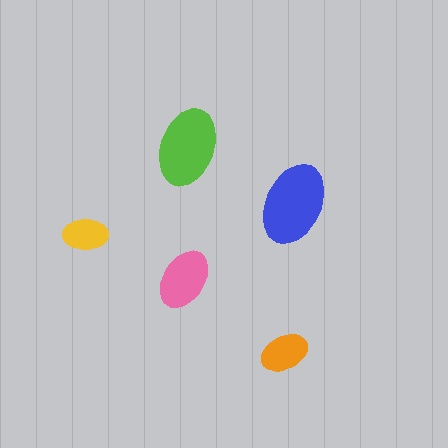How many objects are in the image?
There are 5 objects in the image.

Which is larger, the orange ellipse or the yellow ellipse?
The orange one.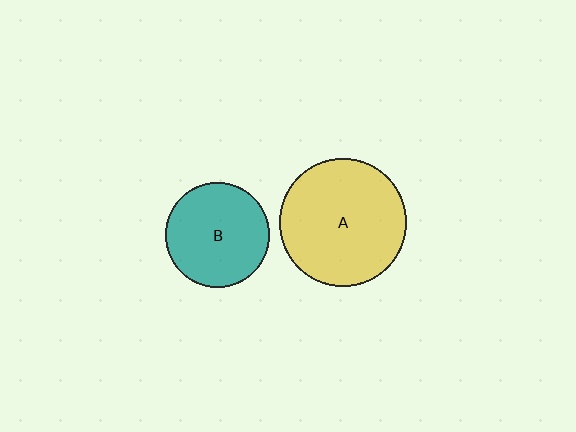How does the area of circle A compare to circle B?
Approximately 1.5 times.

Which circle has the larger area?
Circle A (yellow).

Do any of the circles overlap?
No, none of the circles overlap.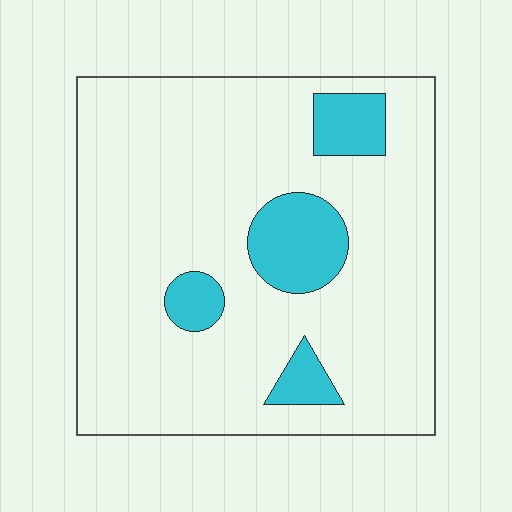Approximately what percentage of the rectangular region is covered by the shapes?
Approximately 15%.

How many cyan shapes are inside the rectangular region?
4.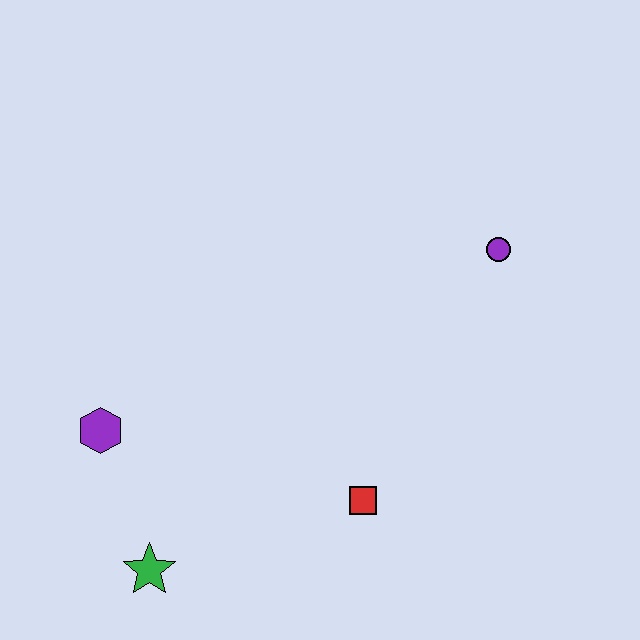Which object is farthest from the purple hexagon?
The purple circle is farthest from the purple hexagon.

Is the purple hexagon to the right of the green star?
No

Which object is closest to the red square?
The green star is closest to the red square.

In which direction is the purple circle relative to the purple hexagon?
The purple circle is to the right of the purple hexagon.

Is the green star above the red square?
No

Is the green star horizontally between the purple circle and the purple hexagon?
Yes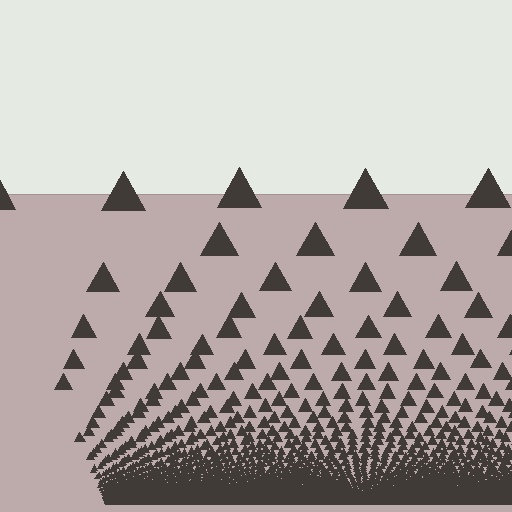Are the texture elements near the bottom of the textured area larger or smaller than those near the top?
Smaller. The gradient is inverted — elements near the bottom are smaller and denser.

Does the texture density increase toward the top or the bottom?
Density increases toward the bottom.